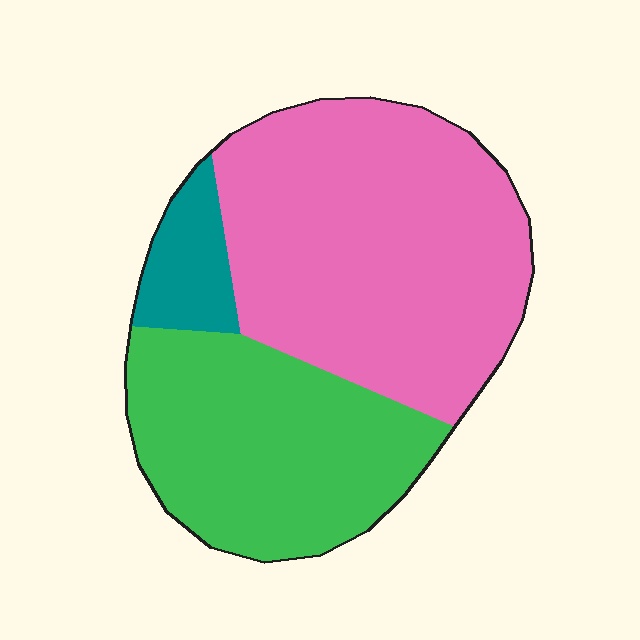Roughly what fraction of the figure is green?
Green takes up about three eighths (3/8) of the figure.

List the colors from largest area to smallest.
From largest to smallest: pink, green, teal.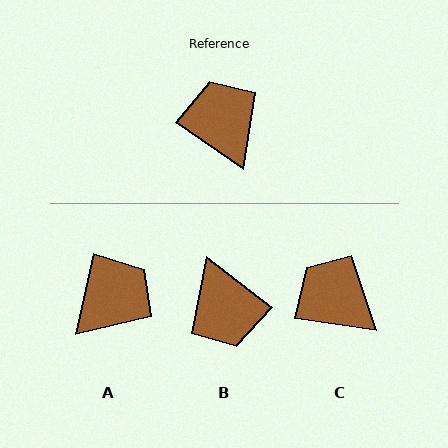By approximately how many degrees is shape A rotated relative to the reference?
Approximately 68 degrees clockwise.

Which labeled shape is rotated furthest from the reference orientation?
B, about 177 degrees away.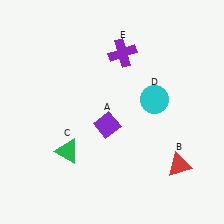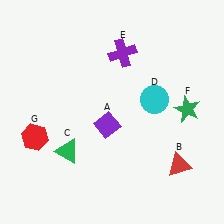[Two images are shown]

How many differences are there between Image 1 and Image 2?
There are 2 differences between the two images.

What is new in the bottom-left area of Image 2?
A red hexagon (G) was added in the bottom-left area of Image 2.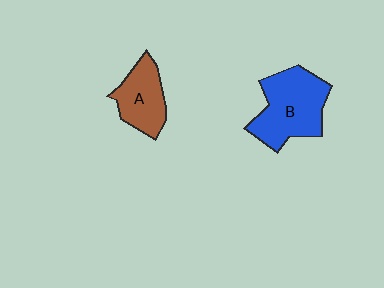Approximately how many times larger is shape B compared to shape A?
Approximately 1.5 times.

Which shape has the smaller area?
Shape A (brown).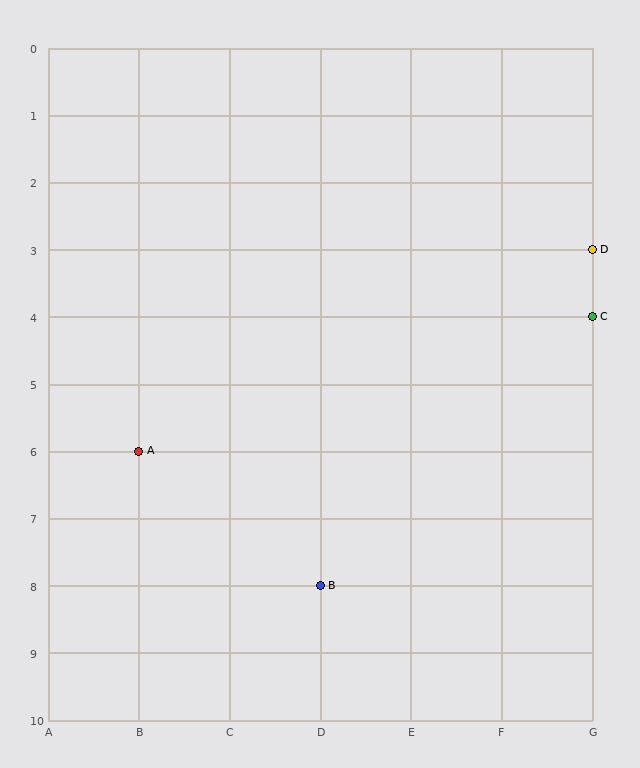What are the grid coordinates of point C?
Point C is at grid coordinates (G, 4).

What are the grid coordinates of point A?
Point A is at grid coordinates (B, 6).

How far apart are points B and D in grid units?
Points B and D are 3 columns and 5 rows apart (about 5.8 grid units diagonally).